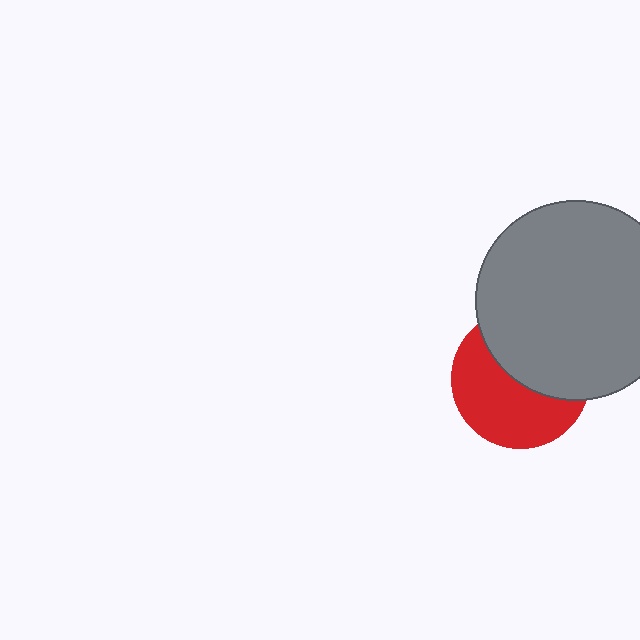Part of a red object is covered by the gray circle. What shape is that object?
It is a circle.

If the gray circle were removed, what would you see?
You would see the complete red circle.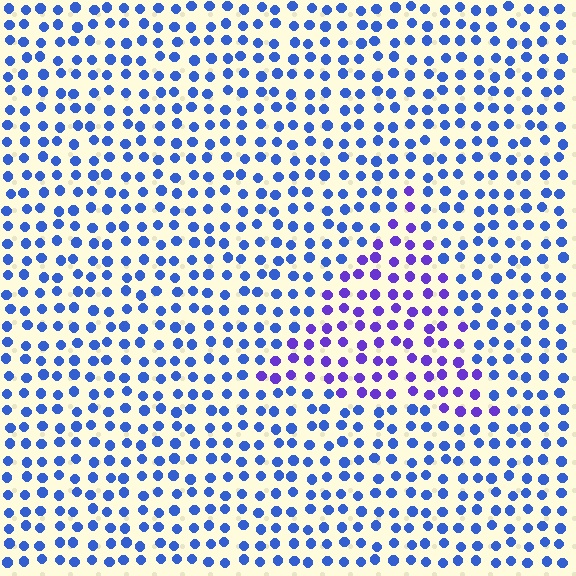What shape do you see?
I see a triangle.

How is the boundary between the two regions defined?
The boundary is defined purely by a slight shift in hue (about 37 degrees). Spacing, size, and orientation are identical on both sides.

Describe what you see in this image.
The image is filled with small blue elements in a uniform arrangement. A triangle-shaped region is visible where the elements are tinted to a slightly different hue, forming a subtle color boundary.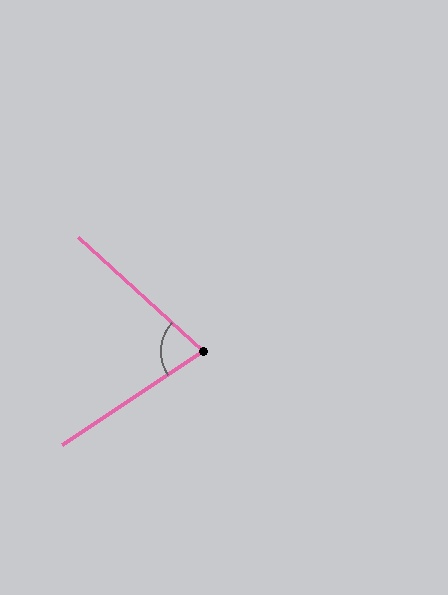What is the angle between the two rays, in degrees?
Approximately 76 degrees.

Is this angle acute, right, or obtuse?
It is acute.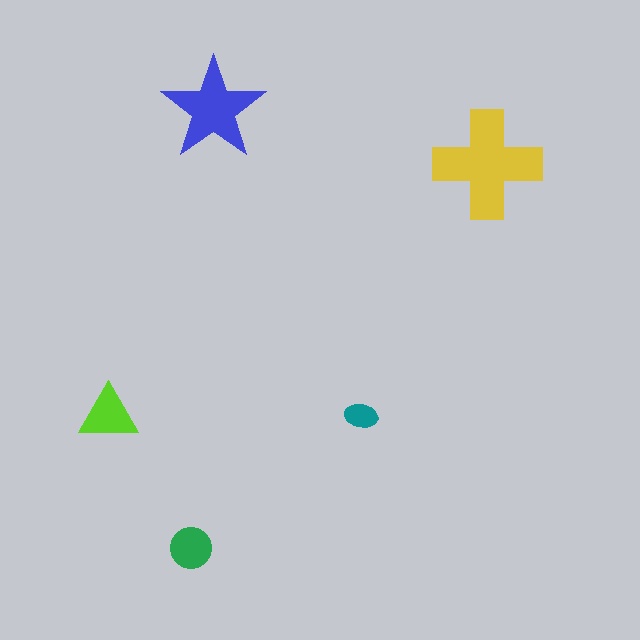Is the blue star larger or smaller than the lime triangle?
Larger.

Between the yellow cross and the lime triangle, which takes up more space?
The yellow cross.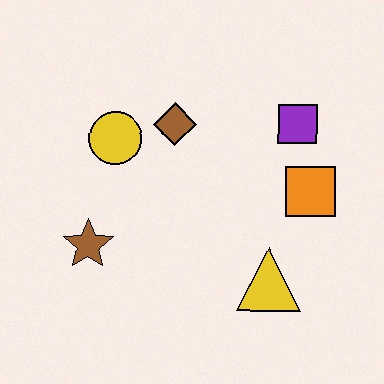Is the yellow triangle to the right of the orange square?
No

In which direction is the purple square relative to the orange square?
The purple square is above the orange square.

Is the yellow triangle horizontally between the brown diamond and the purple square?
Yes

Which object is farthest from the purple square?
The brown star is farthest from the purple square.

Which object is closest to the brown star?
The yellow circle is closest to the brown star.